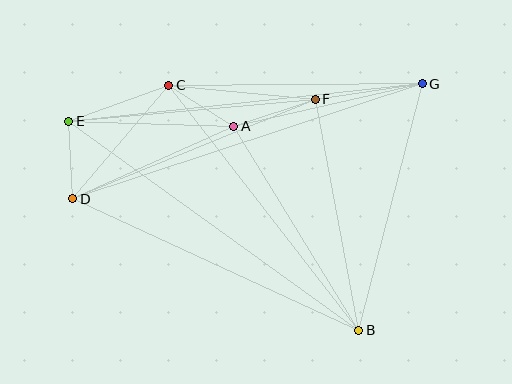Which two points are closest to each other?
Points A and C are closest to each other.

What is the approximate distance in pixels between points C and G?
The distance between C and G is approximately 253 pixels.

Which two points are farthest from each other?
Points D and G are farthest from each other.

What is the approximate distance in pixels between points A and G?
The distance between A and G is approximately 193 pixels.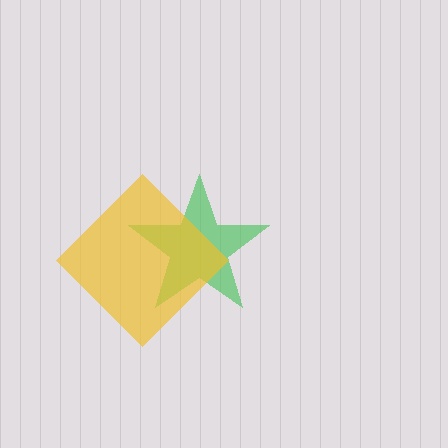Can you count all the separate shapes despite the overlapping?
Yes, there are 2 separate shapes.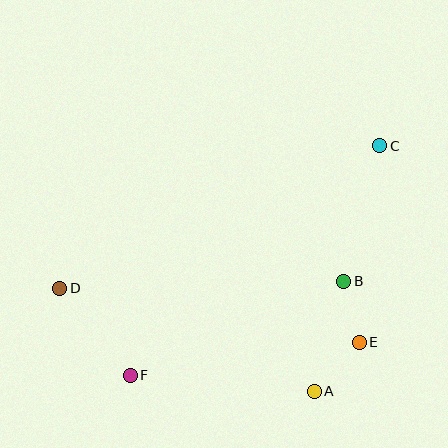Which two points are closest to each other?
Points B and E are closest to each other.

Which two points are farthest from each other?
Points C and D are farthest from each other.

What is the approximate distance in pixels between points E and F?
The distance between E and F is approximately 231 pixels.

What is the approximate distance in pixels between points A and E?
The distance between A and E is approximately 66 pixels.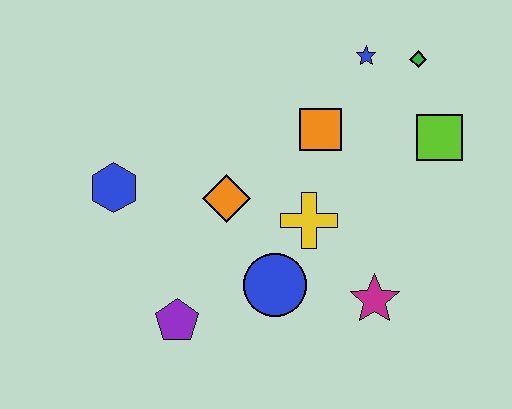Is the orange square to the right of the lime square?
No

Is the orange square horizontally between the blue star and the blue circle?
Yes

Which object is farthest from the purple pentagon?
The green diamond is farthest from the purple pentagon.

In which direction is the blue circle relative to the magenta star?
The blue circle is to the left of the magenta star.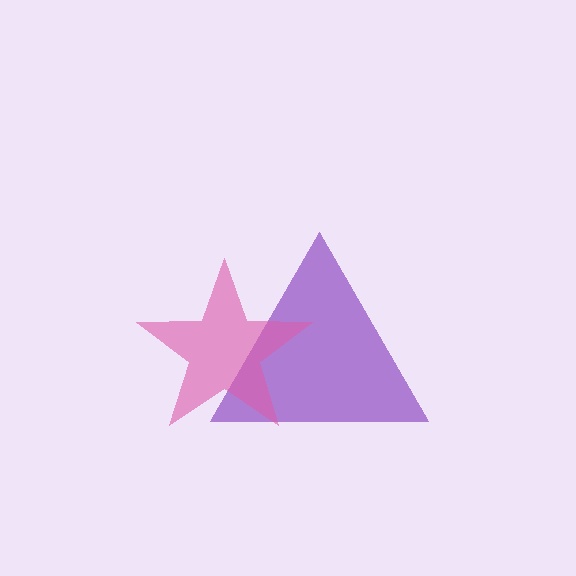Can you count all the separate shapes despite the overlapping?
Yes, there are 2 separate shapes.